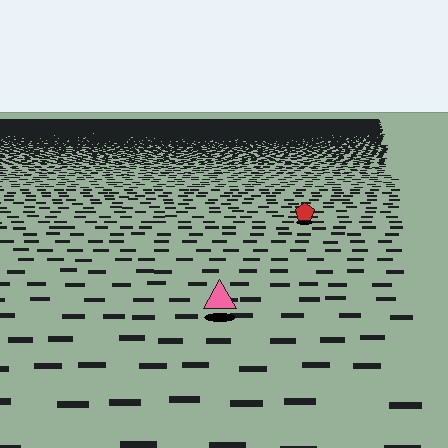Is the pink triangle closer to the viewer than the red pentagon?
Yes. The pink triangle is closer — you can tell from the texture gradient: the ground texture is coarser near it.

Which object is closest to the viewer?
The pink triangle is closest. The texture marks near it are larger and more spread out.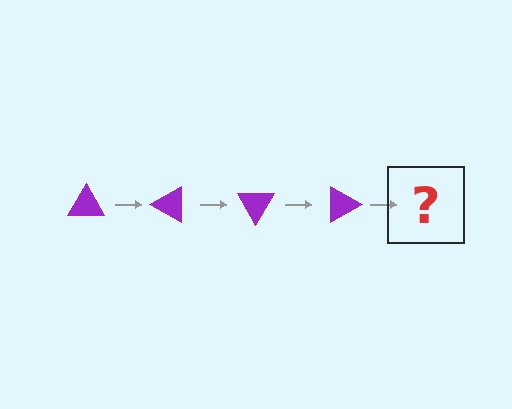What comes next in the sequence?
The next element should be a purple triangle rotated 120 degrees.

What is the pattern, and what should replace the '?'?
The pattern is that the triangle rotates 30 degrees each step. The '?' should be a purple triangle rotated 120 degrees.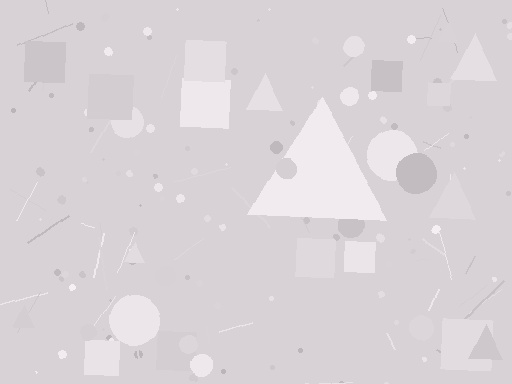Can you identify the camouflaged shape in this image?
The camouflaged shape is a triangle.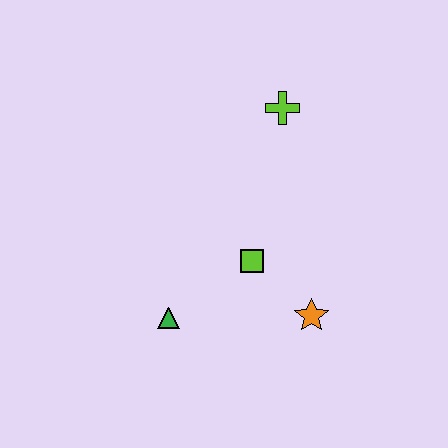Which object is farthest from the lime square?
The lime cross is farthest from the lime square.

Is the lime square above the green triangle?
Yes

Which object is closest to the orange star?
The lime square is closest to the orange star.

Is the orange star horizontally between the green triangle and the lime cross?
No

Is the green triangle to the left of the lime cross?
Yes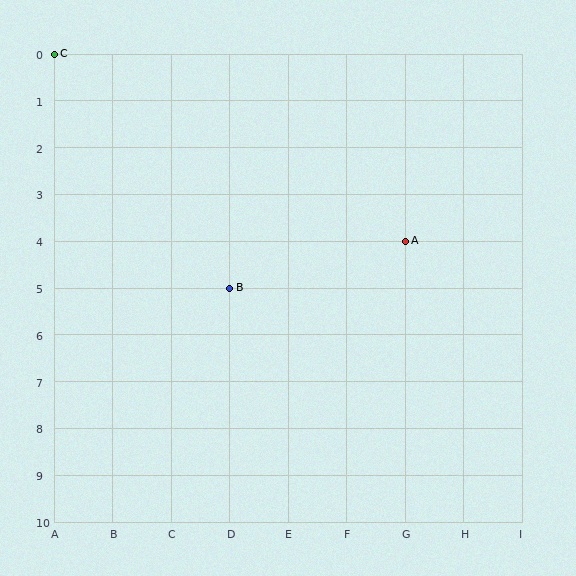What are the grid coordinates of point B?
Point B is at grid coordinates (D, 5).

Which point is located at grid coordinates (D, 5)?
Point B is at (D, 5).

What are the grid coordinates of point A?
Point A is at grid coordinates (G, 4).